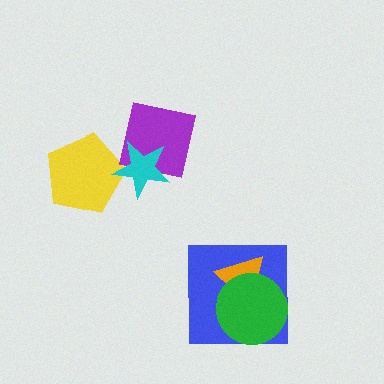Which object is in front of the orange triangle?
The green circle is in front of the orange triangle.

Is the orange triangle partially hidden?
Yes, it is partially covered by another shape.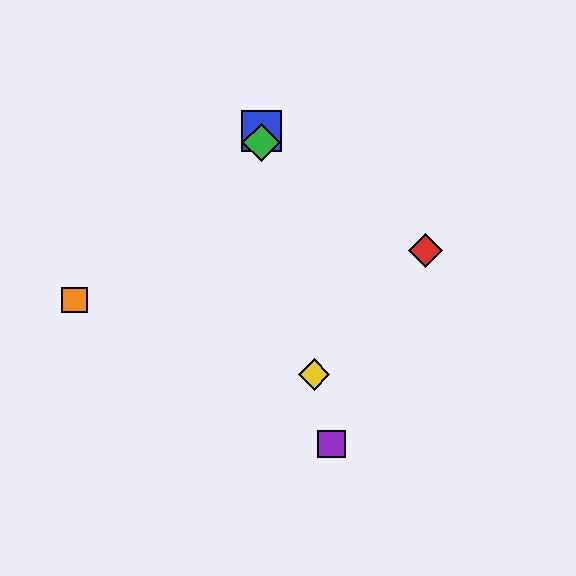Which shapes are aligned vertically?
The blue square, the green diamond are aligned vertically.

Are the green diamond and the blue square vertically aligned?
Yes, both are at x≈261.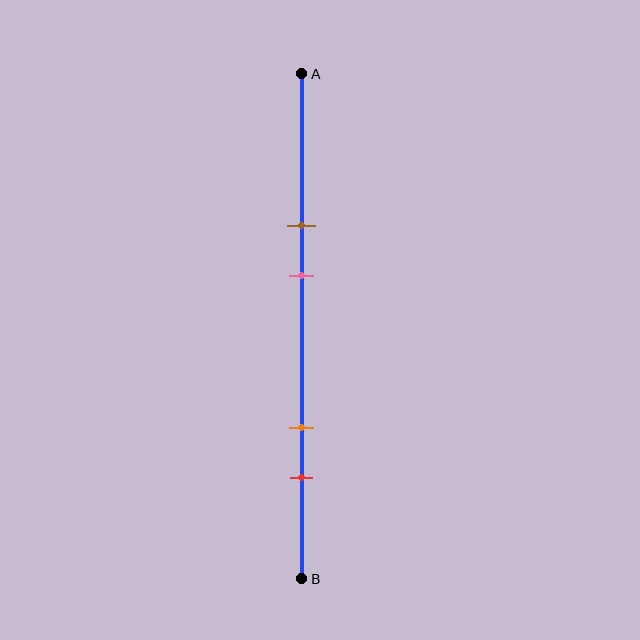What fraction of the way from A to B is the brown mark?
The brown mark is approximately 30% (0.3) of the way from A to B.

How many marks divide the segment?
There are 4 marks dividing the segment.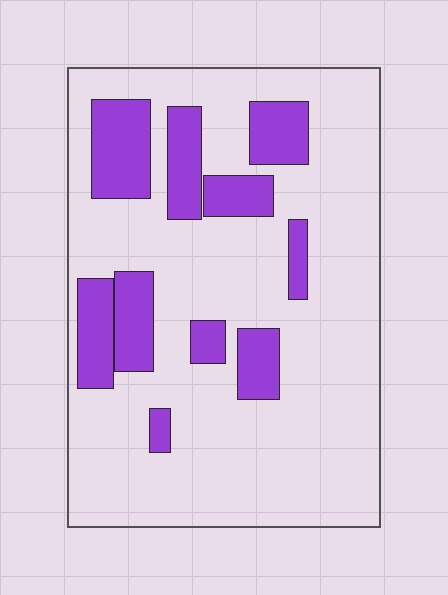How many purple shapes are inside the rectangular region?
10.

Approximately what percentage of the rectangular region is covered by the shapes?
Approximately 20%.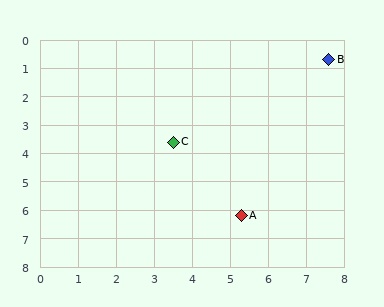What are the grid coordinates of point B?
Point B is at approximately (7.6, 0.7).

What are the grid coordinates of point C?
Point C is at approximately (3.5, 3.6).